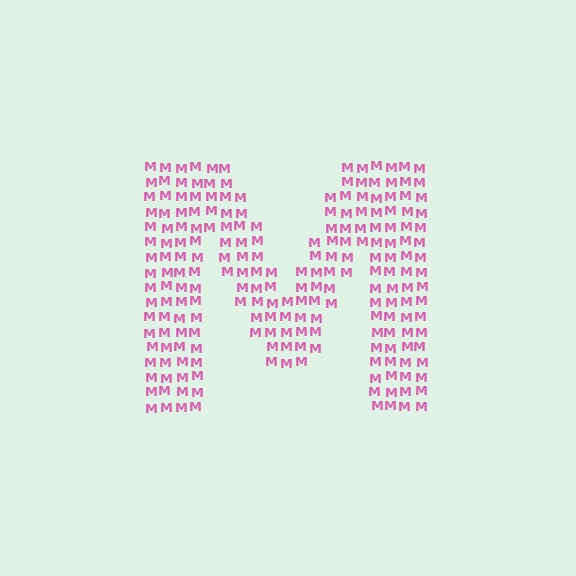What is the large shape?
The large shape is the letter M.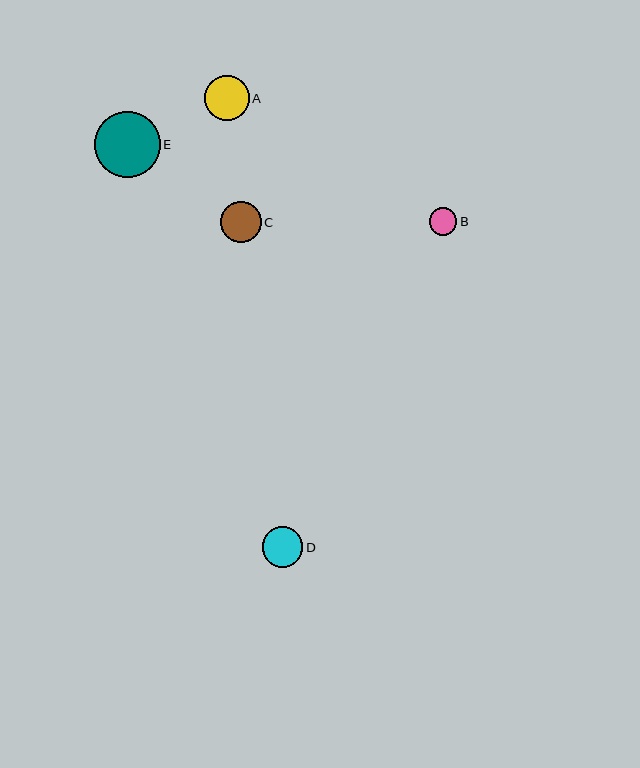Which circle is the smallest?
Circle B is the smallest with a size of approximately 28 pixels.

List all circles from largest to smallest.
From largest to smallest: E, A, D, C, B.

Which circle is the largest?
Circle E is the largest with a size of approximately 66 pixels.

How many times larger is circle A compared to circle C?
Circle A is approximately 1.1 times the size of circle C.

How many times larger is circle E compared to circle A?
Circle E is approximately 1.4 times the size of circle A.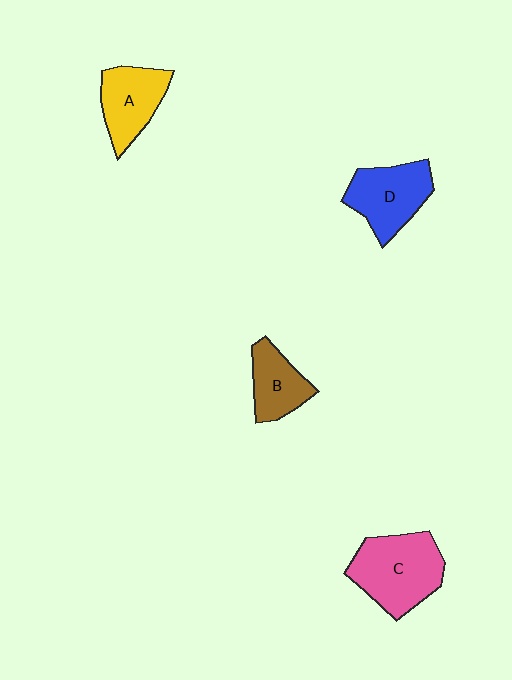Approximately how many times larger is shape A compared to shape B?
Approximately 1.2 times.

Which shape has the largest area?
Shape C (pink).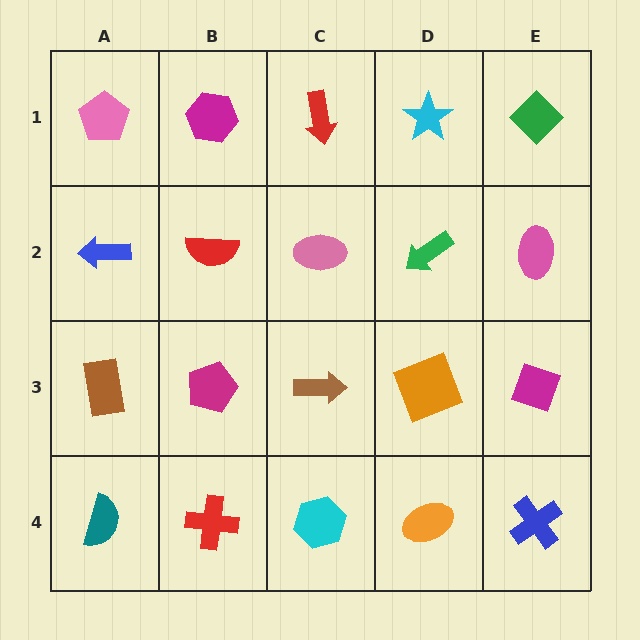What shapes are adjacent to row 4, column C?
A brown arrow (row 3, column C), a red cross (row 4, column B), an orange ellipse (row 4, column D).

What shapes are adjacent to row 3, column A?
A blue arrow (row 2, column A), a teal semicircle (row 4, column A), a magenta pentagon (row 3, column B).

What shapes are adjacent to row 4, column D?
An orange square (row 3, column D), a cyan hexagon (row 4, column C), a blue cross (row 4, column E).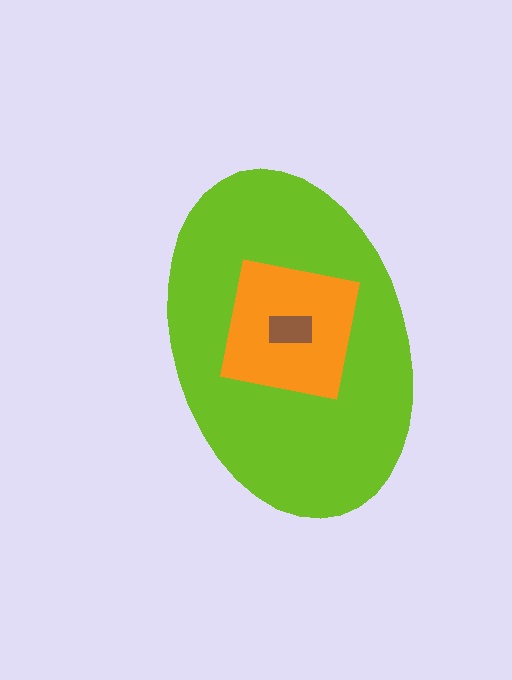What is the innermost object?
The brown rectangle.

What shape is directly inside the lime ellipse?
The orange square.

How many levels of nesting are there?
3.